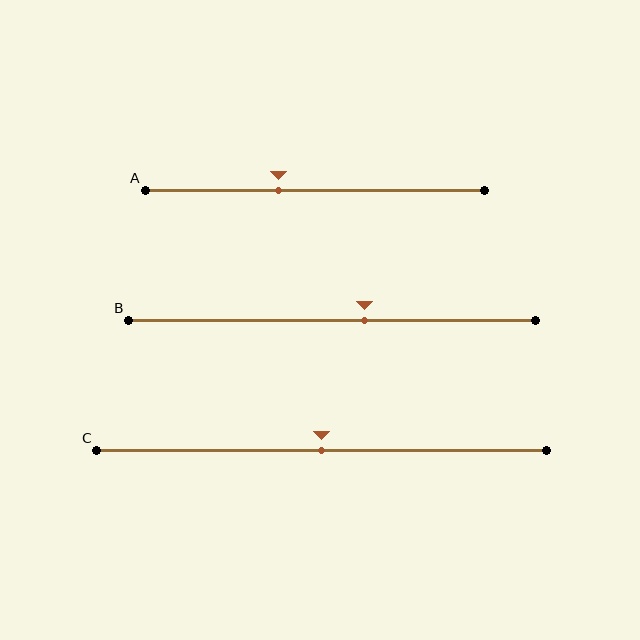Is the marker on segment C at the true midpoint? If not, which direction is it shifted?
Yes, the marker on segment C is at the true midpoint.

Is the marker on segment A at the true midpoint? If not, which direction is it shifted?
No, the marker on segment A is shifted to the left by about 11% of the segment length.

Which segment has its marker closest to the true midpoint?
Segment C has its marker closest to the true midpoint.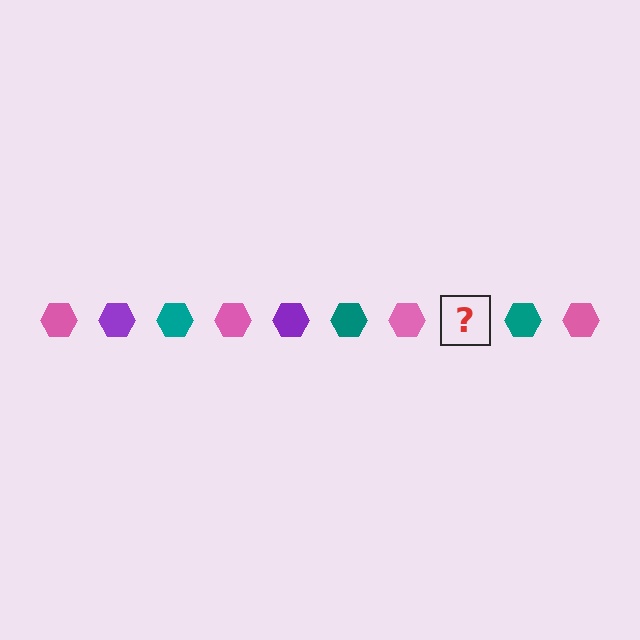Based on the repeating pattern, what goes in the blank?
The blank should be a purple hexagon.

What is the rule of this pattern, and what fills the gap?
The rule is that the pattern cycles through pink, purple, teal hexagons. The gap should be filled with a purple hexagon.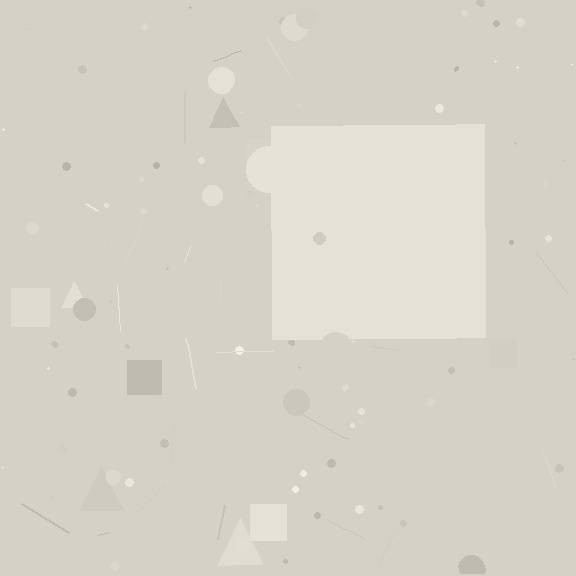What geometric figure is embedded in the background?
A square is embedded in the background.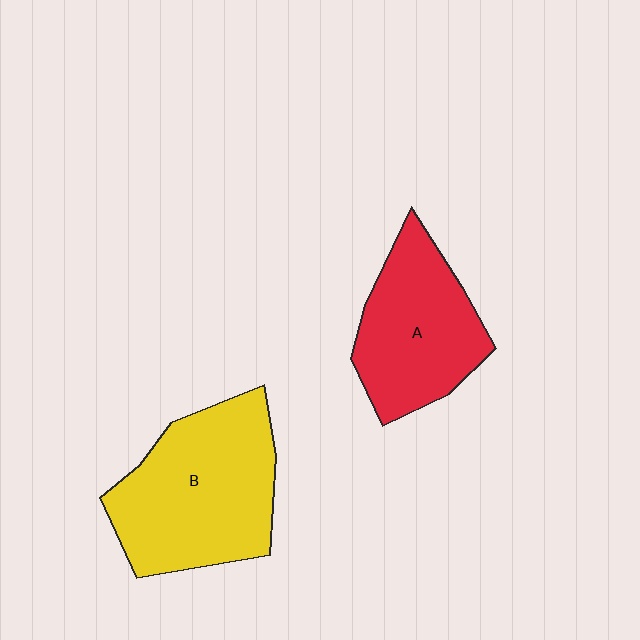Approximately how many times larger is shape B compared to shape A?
Approximately 1.3 times.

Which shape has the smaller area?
Shape A (red).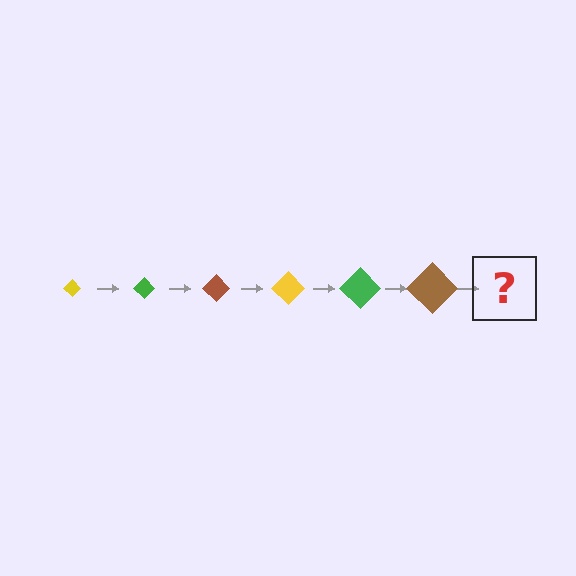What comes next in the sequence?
The next element should be a yellow diamond, larger than the previous one.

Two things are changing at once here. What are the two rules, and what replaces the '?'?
The two rules are that the diamond grows larger each step and the color cycles through yellow, green, and brown. The '?' should be a yellow diamond, larger than the previous one.